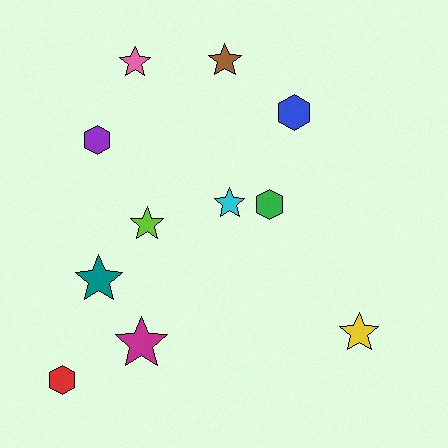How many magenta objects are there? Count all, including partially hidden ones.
There is 1 magenta object.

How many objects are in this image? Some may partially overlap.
There are 11 objects.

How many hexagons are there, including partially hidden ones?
There are 4 hexagons.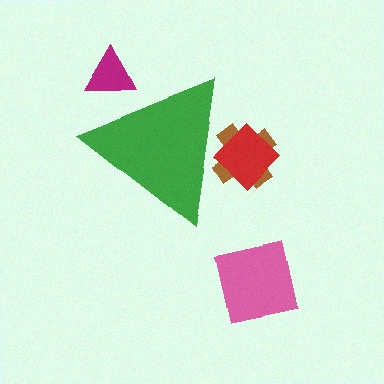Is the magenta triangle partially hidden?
Yes, the magenta triangle is partially hidden behind the green triangle.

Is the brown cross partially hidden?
Yes, the brown cross is partially hidden behind the green triangle.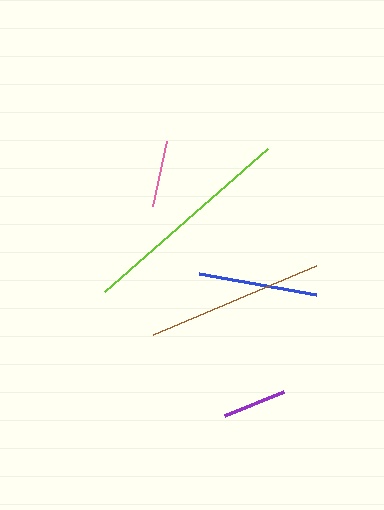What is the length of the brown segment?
The brown segment is approximately 177 pixels long.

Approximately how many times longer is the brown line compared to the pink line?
The brown line is approximately 2.7 times the length of the pink line.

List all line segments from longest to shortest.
From longest to shortest: lime, brown, blue, pink, purple.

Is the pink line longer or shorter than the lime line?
The lime line is longer than the pink line.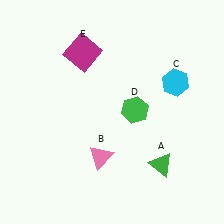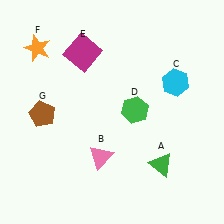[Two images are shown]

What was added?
An orange star (F), a brown pentagon (G) were added in Image 2.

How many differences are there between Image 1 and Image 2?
There are 2 differences between the two images.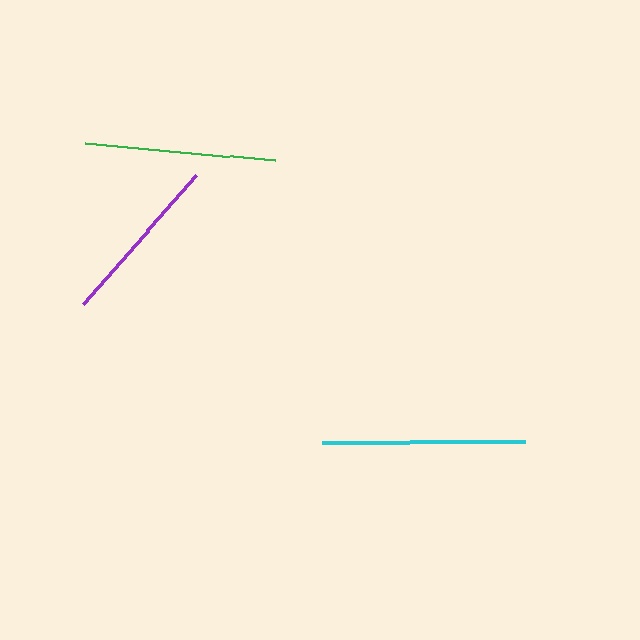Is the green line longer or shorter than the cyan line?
The cyan line is longer than the green line.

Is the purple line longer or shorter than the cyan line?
The cyan line is longer than the purple line.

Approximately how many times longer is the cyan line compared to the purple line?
The cyan line is approximately 1.2 times the length of the purple line.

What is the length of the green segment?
The green segment is approximately 192 pixels long.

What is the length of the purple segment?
The purple segment is approximately 172 pixels long.